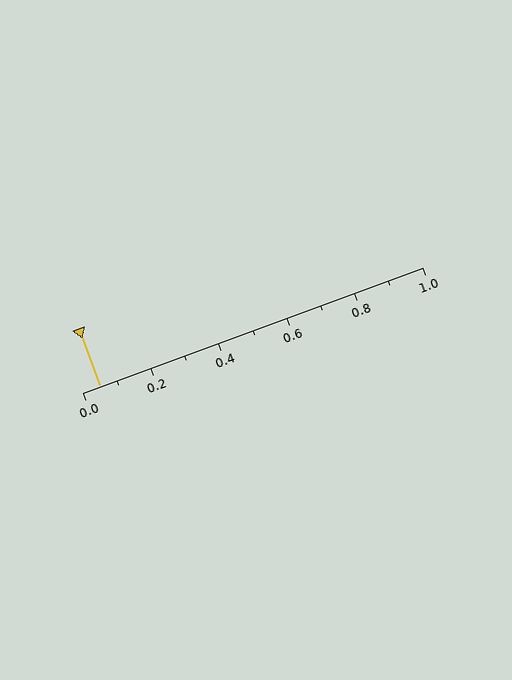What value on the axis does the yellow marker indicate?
The marker indicates approximately 0.05.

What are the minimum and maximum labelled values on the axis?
The axis runs from 0.0 to 1.0.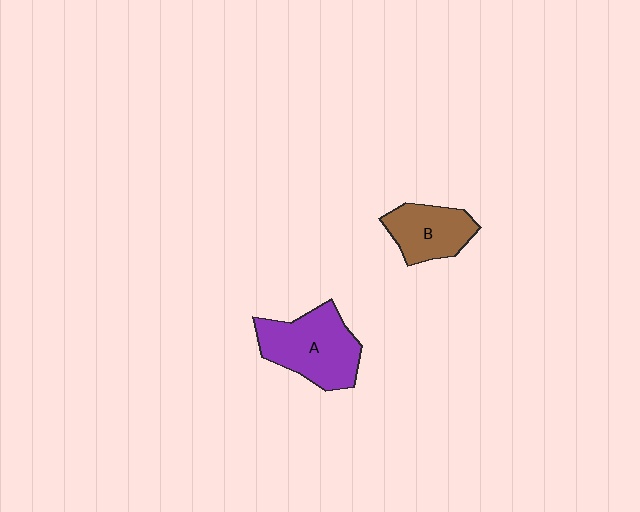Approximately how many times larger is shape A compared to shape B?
Approximately 1.5 times.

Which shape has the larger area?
Shape A (purple).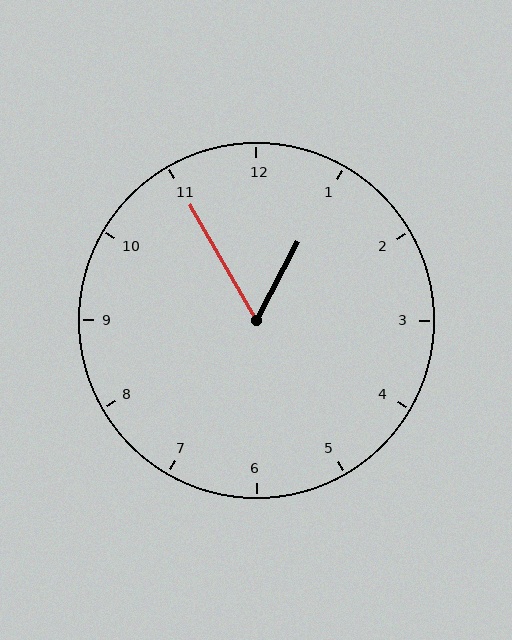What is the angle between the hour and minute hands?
Approximately 58 degrees.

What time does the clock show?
12:55.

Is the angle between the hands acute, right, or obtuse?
It is acute.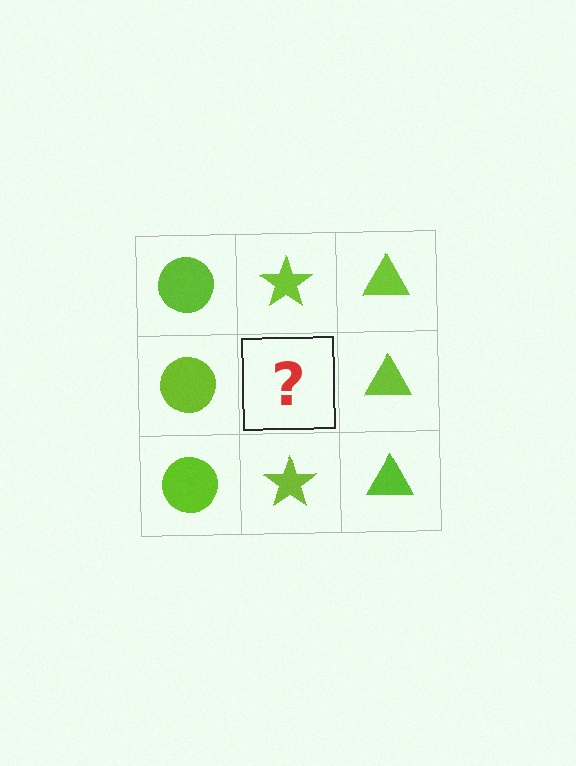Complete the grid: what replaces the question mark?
The question mark should be replaced with a lime star.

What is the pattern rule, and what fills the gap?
The rule is that each column has a consistent shape. The gap should be filled with a lime star.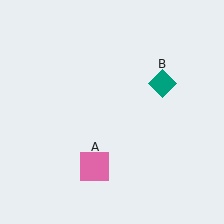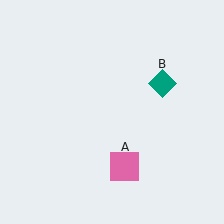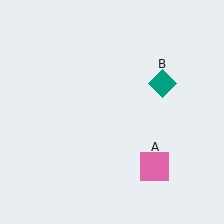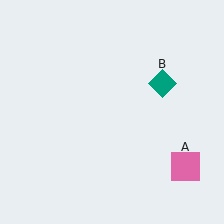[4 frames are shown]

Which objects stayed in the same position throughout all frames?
Teal diamond (object B) remained stationary.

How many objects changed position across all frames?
1 object changed position: pink square (object A).